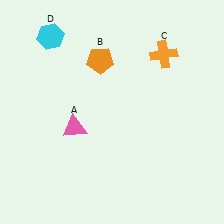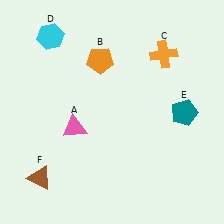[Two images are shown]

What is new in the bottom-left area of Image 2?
A brown triangle (F) was added in the bottom-left area of Image 2.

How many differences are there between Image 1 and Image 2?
There are 2 differences between the two images.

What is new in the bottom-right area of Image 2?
A teal pentagon (E) was added in the bottom-right area of Image 2.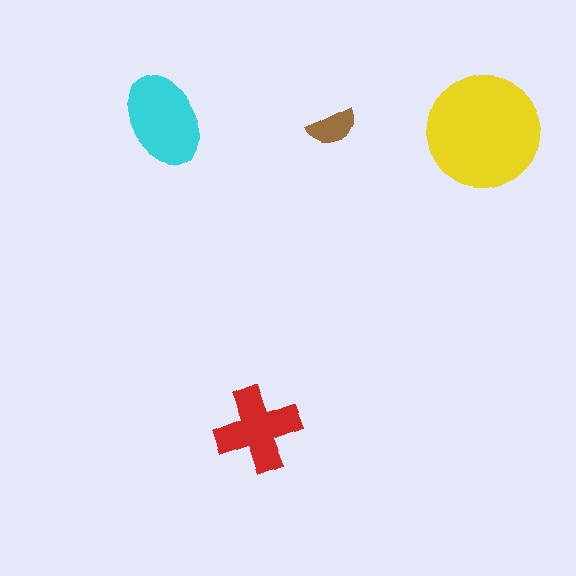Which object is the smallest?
The brown semicircle.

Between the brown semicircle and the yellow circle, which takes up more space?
The yellow circle.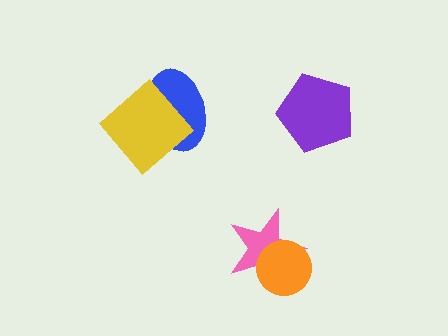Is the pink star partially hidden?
Yes, it is partially covered by another shape.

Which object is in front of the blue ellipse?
The yellow diamond is in front of the blue ellipse.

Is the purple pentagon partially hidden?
No, no other shape covers it.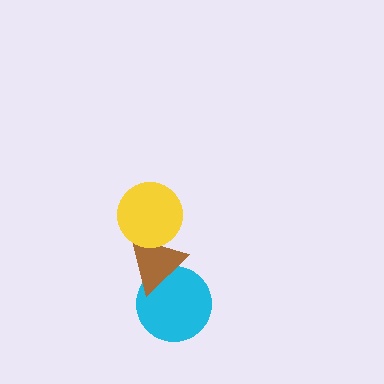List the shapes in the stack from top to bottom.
From top to bottom: the yellow circle, the brown triangle, the cyan circle.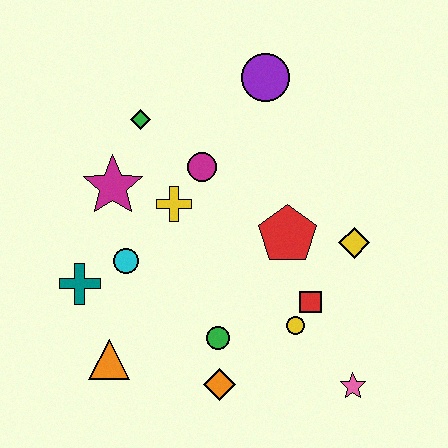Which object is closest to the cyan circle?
The teal cross is closest to the cyan circle.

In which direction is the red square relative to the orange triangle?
The red square is to the right of the orange triangle.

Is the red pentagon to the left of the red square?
Yes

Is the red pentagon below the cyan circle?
No